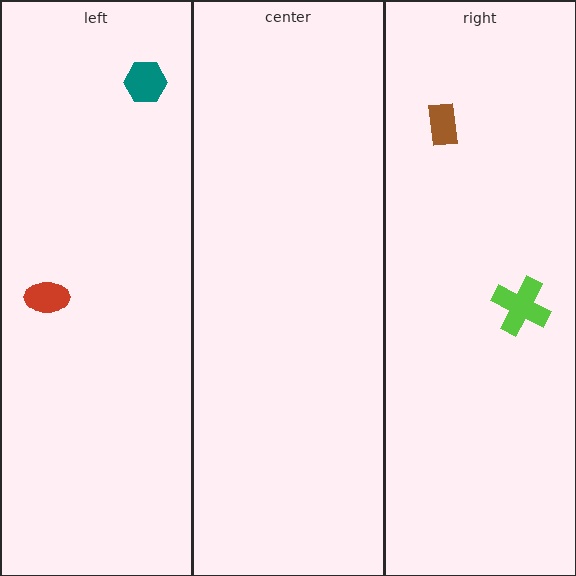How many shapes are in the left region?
2.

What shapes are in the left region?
The teal hexagon, the red ellipse.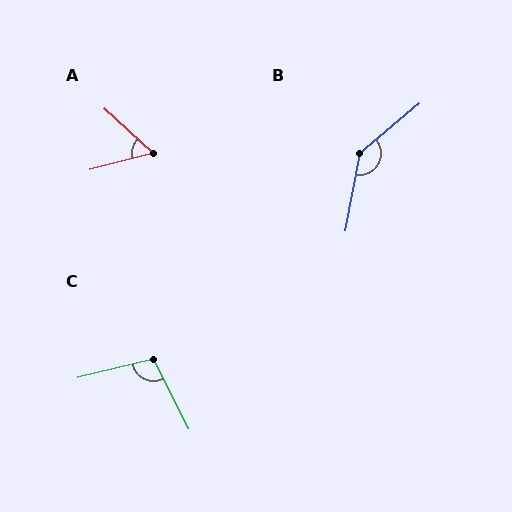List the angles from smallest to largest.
A (57°), C (103°), B (141°).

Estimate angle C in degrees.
Approximately 103 degrees.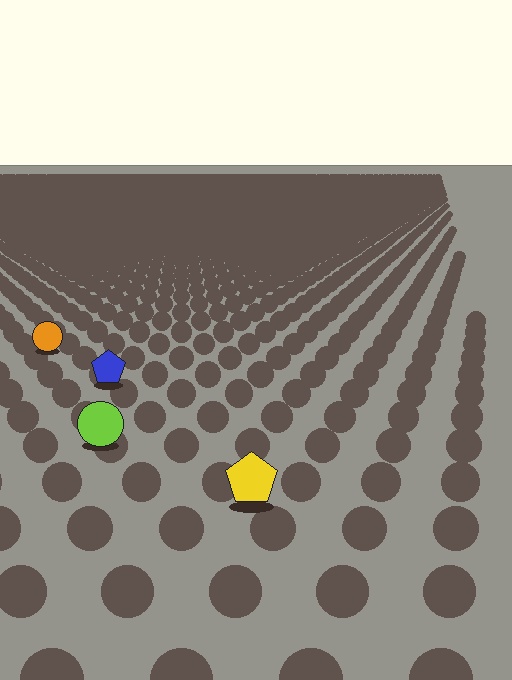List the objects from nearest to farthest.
From nearest to farthest: the yellow pentagon, the lime circle, the blue pentagon, the orange circle.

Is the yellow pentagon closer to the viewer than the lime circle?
Yes. The yellow pentagon is closer — you can tell from the texture gradient: the ground texture is coarser near it.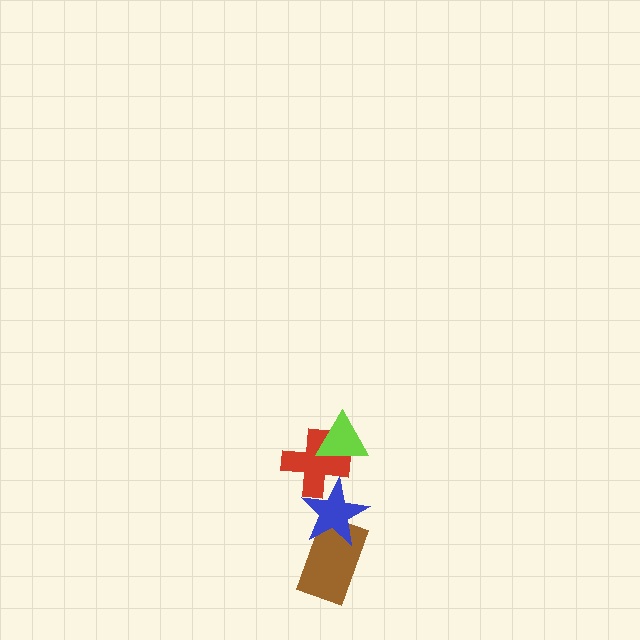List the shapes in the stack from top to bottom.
From top to bottom: the lime triangle, the red cross, the blue star, the brown rectangle.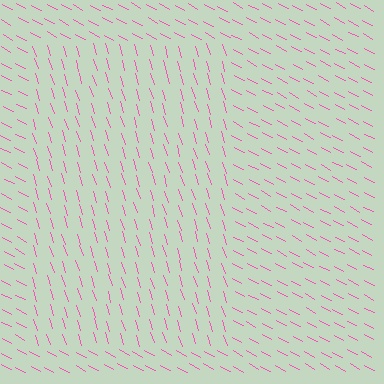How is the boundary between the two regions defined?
The boundary is defined purely by a change in line orientation (approximately 45 degrees difference). All lines are the same color and thickness.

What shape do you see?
I see a rectangle.